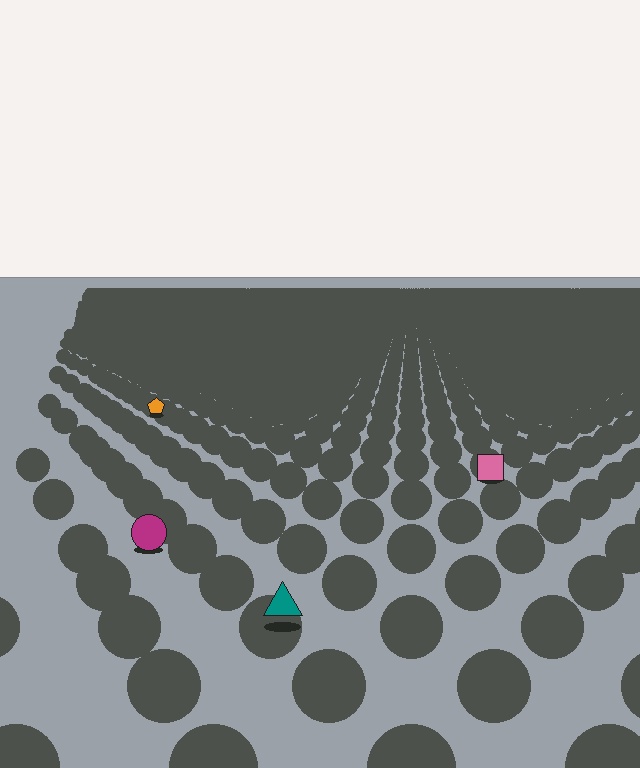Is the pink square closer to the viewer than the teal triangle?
No. The teal triangle is closer — you can tell from the texture gradient: the ground texture is coarser near it.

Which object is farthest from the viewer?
The orange pentagon is farthest from the viewer. It appears smaller and the ground texture around it is denser.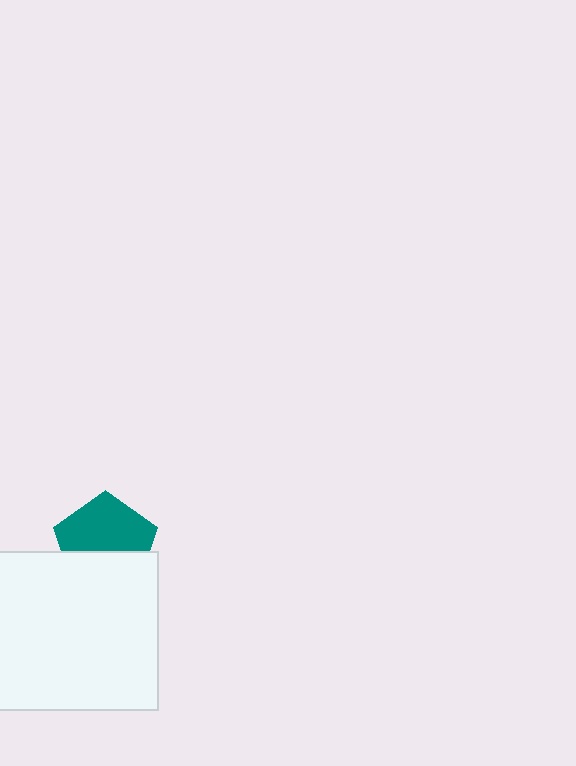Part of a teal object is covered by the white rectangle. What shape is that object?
It is a pentagon.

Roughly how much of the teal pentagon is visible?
About half of it is visible (roughly 59%).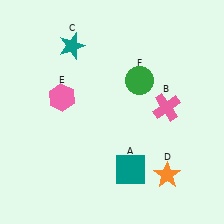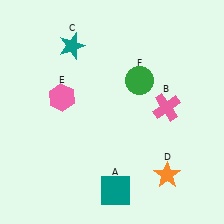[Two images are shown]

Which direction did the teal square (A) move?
The teal square (A) moved down.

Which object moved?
The teal square (A) moved down.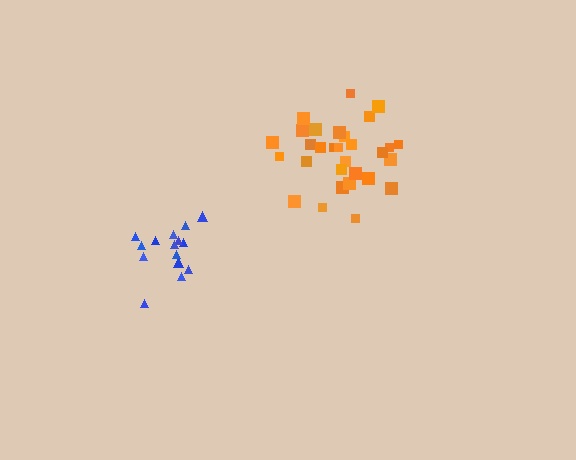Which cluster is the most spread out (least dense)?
Orange.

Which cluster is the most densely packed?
Blue.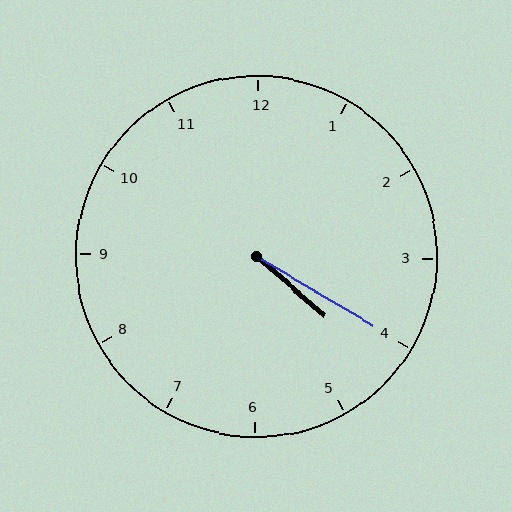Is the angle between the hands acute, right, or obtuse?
It is acute.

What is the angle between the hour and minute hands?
Approximately 10 degrees.